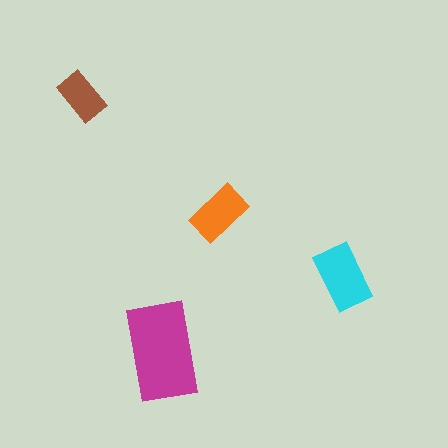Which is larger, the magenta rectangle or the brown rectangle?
The magenta one.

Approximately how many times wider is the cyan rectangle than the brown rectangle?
About 1.5 times wider.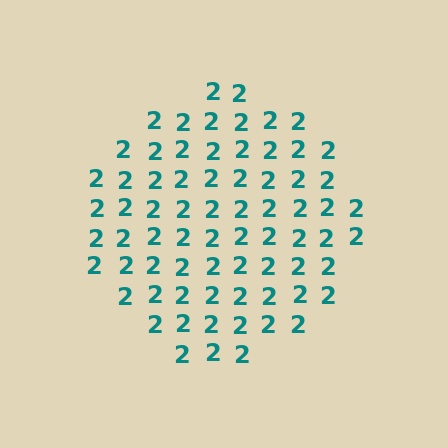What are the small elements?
The small elements are digit 2's.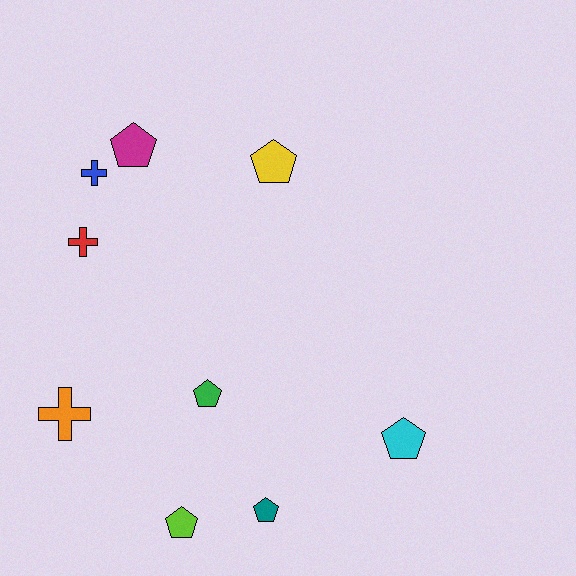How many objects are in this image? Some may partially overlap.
There are 9 objects.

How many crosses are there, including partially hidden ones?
There are 3 crosses.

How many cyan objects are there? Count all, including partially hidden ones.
There is 1 cyan object.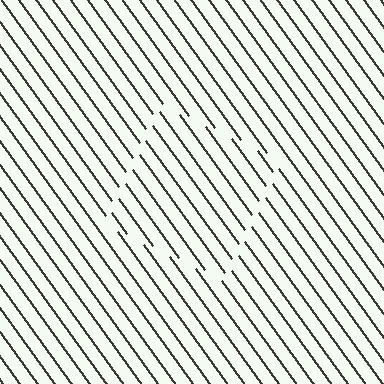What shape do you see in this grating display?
An illusory square. The interior of the shape contains the same grating, shifted by half a period — the contour is defined by the phase discontinuity where line-ends from the inner and outer gratings abut.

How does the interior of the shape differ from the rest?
The interior of the shape contains the same grating, shifted by half a period — the contour is defined by the phase discontinuity where line-ends from the inner and outer gratings abut.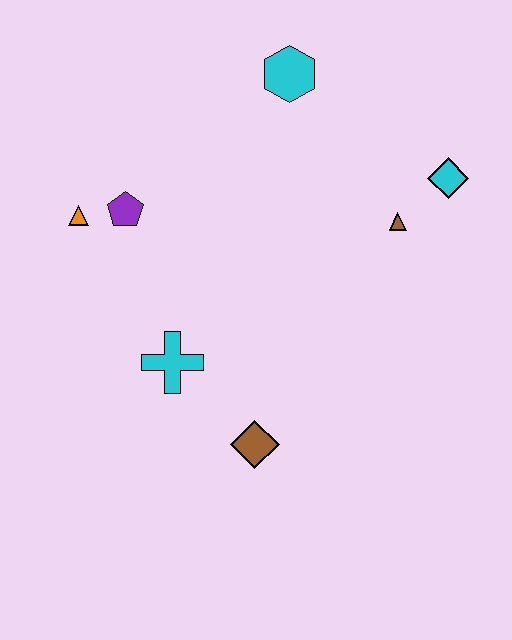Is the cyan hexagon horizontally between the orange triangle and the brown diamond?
No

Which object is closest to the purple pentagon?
The orange triangle is closest to the purple pentagon.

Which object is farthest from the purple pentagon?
The cyan diamond is farthest from the purple pentagon.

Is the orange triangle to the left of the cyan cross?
Yes